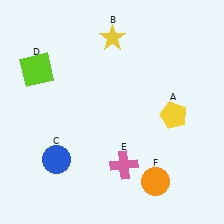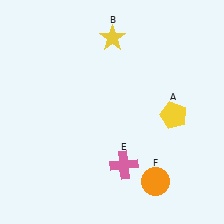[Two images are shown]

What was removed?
The lime square (D), the blue circle (C) were removed in Image 2.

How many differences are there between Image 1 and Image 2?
There are 2 differences between the two images.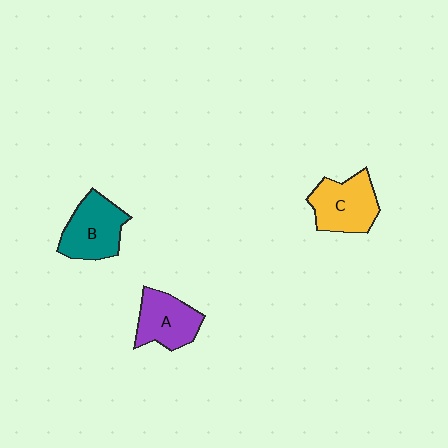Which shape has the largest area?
Shape C (yellow).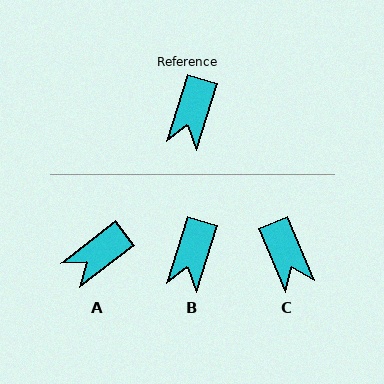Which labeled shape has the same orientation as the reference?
B.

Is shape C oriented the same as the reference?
No, it is off by about 40 degrees.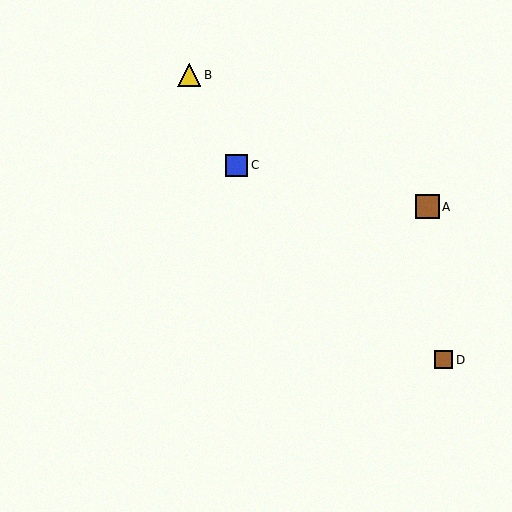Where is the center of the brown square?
The center of the brown square is at (427, 207).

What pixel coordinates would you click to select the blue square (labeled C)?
Click at (237, 165) to select the blue square C.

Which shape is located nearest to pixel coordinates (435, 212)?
The brown square (labeled A) at (427, 207) is nearest to that location.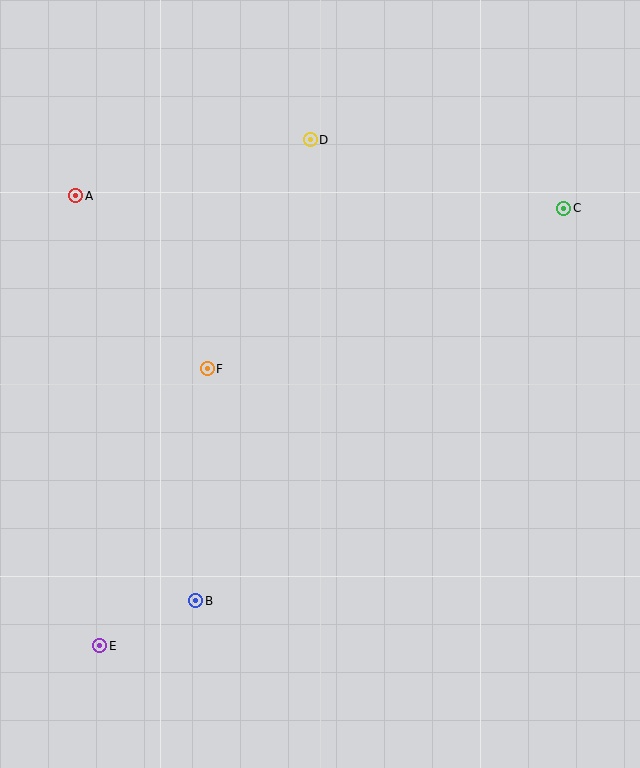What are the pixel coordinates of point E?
Point E is at (100, 646).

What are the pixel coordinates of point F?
Point F is at (207, 369).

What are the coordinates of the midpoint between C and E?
The midpoint between C and E is at (332, 427).